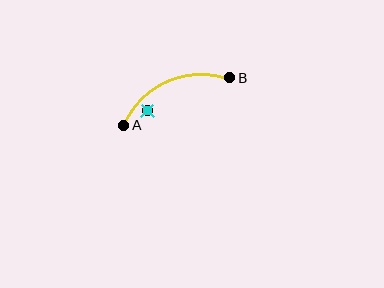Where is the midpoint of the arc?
The arc midpoint is the point on the curve farthest from the straight line joining A and B. It sits above that line.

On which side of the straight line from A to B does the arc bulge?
The arc bulges above the straight line connecting A and B.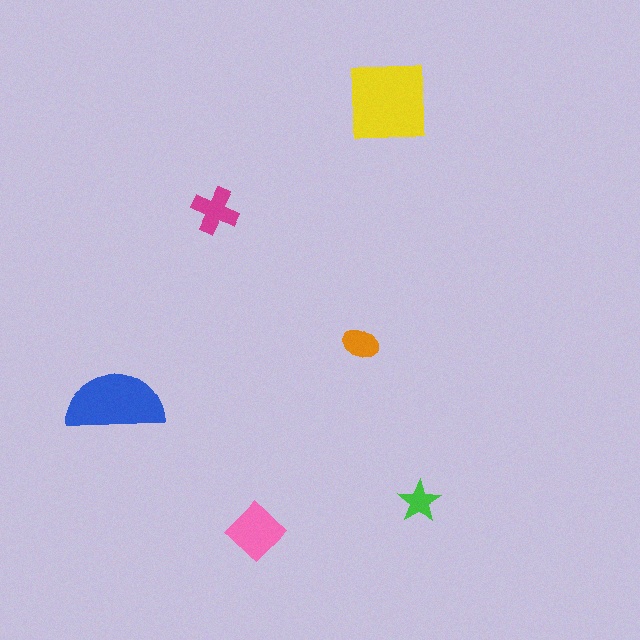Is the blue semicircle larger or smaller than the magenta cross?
Larger.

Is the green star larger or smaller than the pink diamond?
Smaller.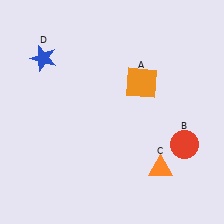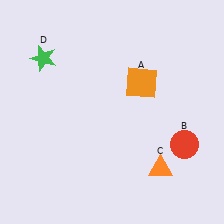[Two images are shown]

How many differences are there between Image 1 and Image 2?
There is 1 difference between the two images.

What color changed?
The star (D) changed from blue in Image 1 to green in Image 2.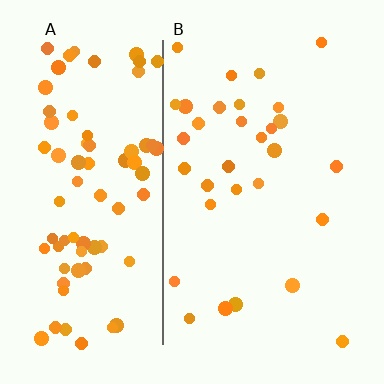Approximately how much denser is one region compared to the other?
Approximately 2.6× — region A over region B.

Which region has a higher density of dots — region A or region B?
A (the left).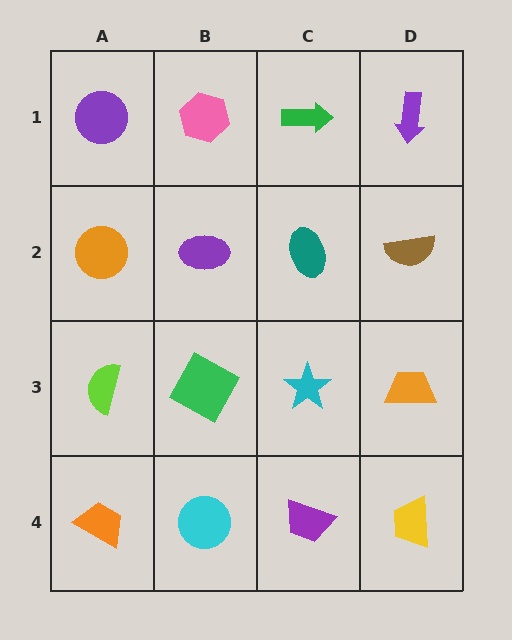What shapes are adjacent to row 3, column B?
A purple ellipse (row 2, column B), a cyan circle (row 4, column B), a lime semicircle (row 3, column A), a cyan star (row 3, column C).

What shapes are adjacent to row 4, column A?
A lime semicircle (row 3, column A), a cyan circle (row 4, column B).